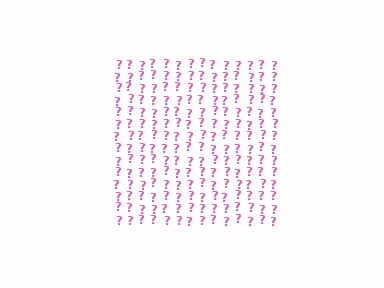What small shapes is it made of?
It is made of small question marks.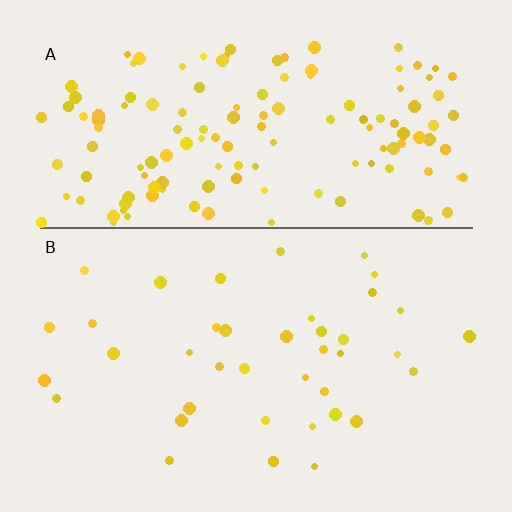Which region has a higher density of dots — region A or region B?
A (the top).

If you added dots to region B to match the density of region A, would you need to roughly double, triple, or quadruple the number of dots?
Approximately quadruple.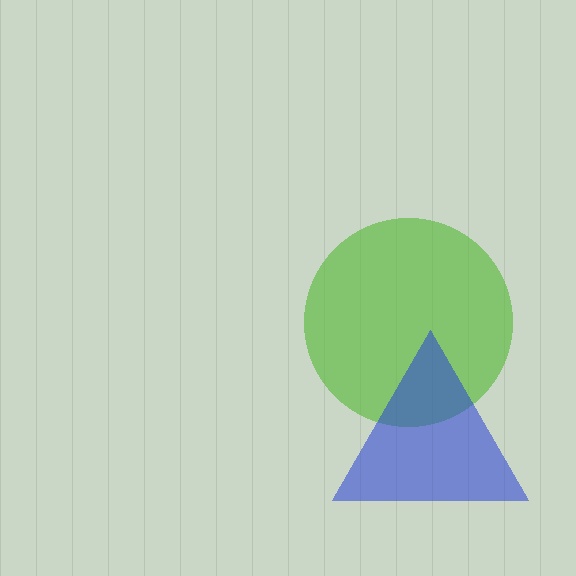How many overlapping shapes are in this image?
There are 2 overlapping shapes in the image.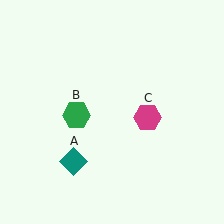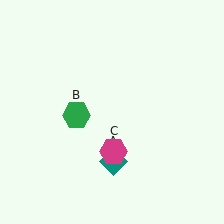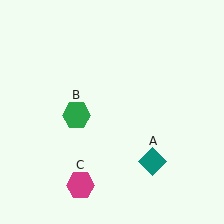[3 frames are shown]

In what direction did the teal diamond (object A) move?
The teal diamond (object A) moved right.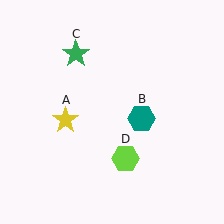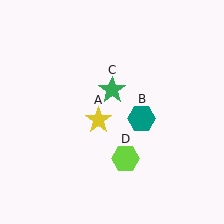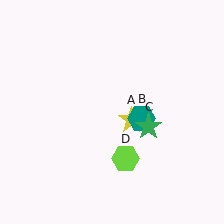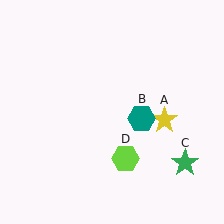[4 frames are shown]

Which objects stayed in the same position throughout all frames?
Teal hexagon (object B) and lime hexagon (object D) remained stationary.